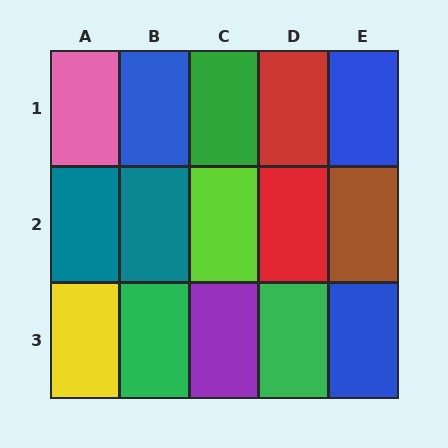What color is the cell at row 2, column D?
Red.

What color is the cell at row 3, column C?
Purple.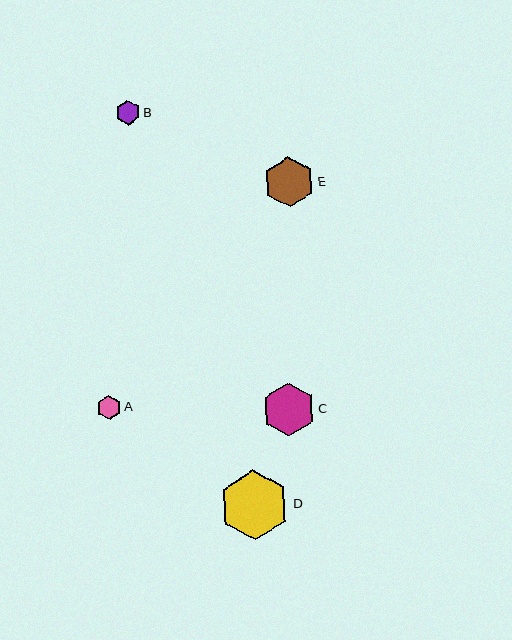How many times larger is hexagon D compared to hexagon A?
Hexagon D is approximately 2.9 times the size of hexagon A.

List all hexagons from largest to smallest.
From largest to smallest: D, C, E, B, A.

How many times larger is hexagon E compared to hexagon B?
Hexagon E is approximately 2.1 times the size of hexagon B.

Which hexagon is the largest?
Hexagon D is the largest with a size of approximately 70 pixels.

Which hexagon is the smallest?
Hexagon A is the smallest with a size of approximately 24 pixels.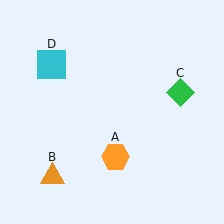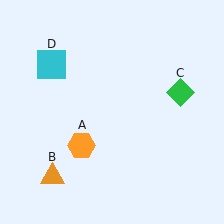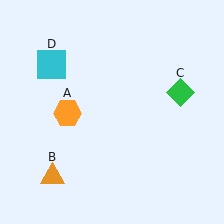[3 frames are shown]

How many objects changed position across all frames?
1 object changed position: orange hexagon (object A).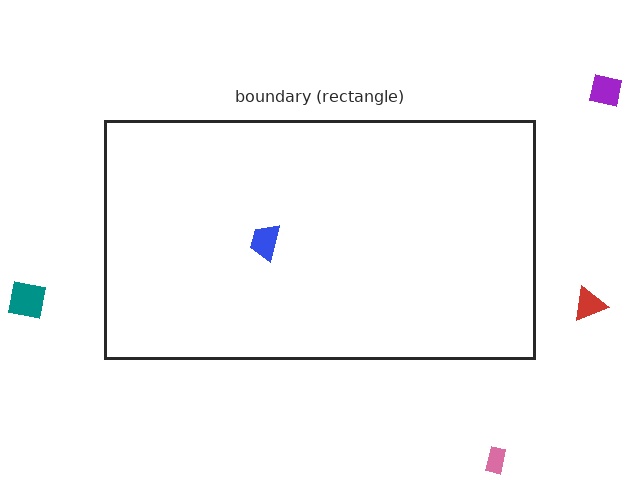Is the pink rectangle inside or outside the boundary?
Outside.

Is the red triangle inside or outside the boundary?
Outside.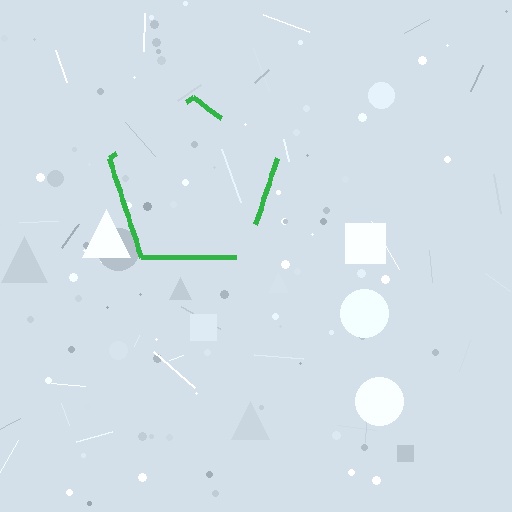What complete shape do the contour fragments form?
The contour fragments form a pentagon.